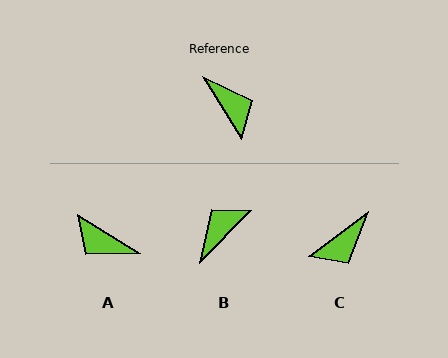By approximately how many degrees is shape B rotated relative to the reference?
Approximately 104 degrees counter-clockwise.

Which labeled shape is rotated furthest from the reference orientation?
A, about 153 degrees away.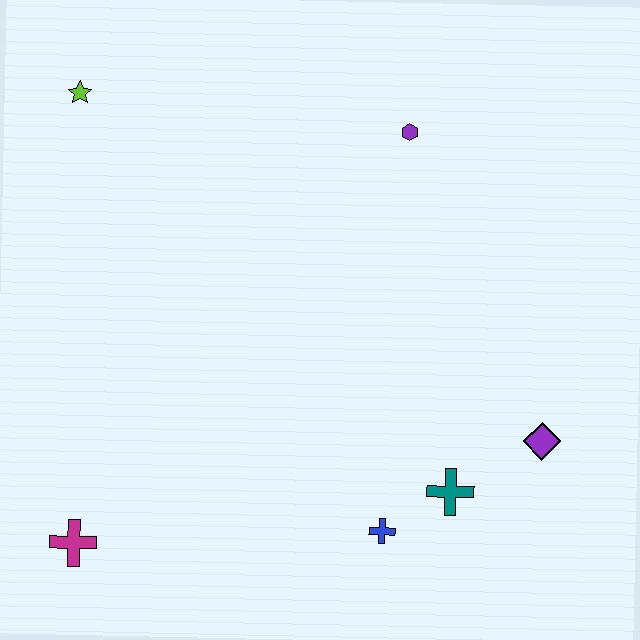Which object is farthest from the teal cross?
The lime star is farthest from the teal cross.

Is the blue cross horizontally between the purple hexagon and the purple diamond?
No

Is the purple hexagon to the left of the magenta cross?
No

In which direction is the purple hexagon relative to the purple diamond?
The purple hexagon is above the purple diamond.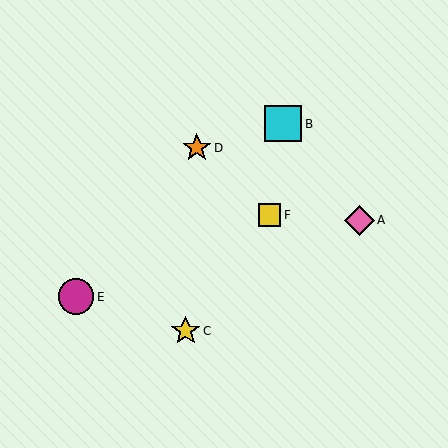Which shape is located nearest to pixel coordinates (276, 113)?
The cyan square (labeled B) at (283, 124) is nearest to that location.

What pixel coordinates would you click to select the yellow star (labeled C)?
Click at (186, 331) to select the yellow star C.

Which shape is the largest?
The cyan square (labeled B) is the largest.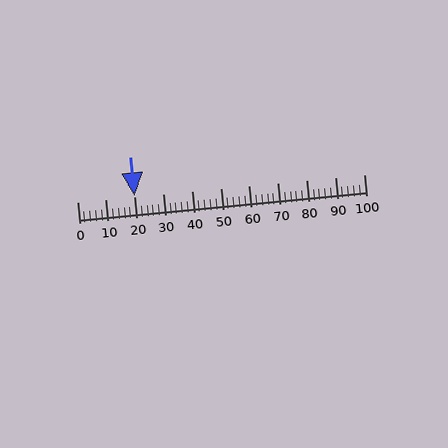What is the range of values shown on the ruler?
The ruler shows values from 0 to 100.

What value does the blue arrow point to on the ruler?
The blue arrow points to approximately 20.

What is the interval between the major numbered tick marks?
The major tick marks are spaced 10 units apart.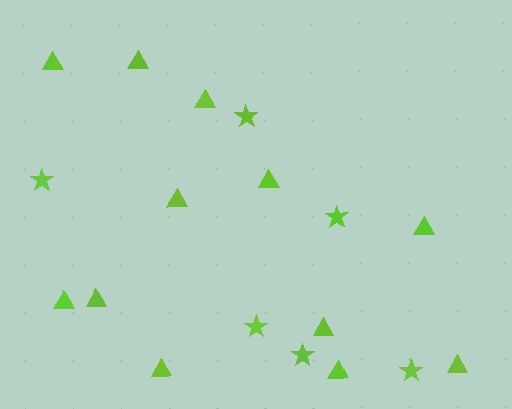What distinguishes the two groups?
There are 2 groups: one group of stars (6) and one group of triangles (12).